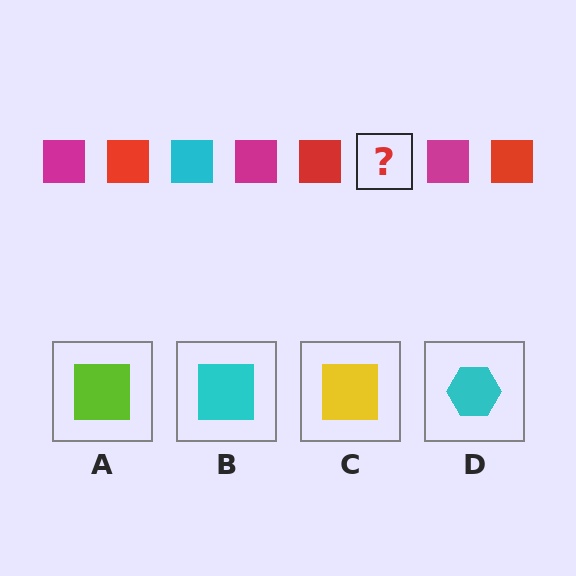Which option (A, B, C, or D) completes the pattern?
B.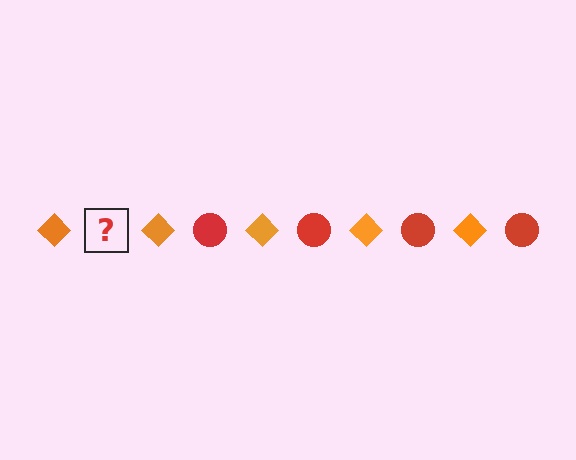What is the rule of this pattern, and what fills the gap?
The rule is that the pattern alternates between orange diamond and red circle. The gap should be filled with a red circle.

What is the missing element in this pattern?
The missing element is a red circle.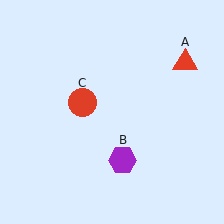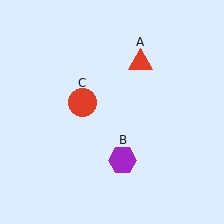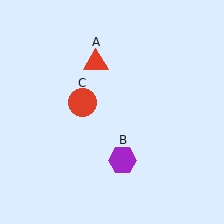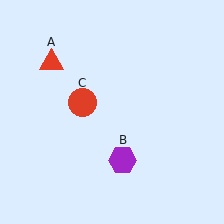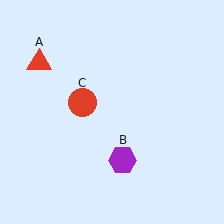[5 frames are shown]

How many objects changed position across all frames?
1 object changed position: red triangle (object A).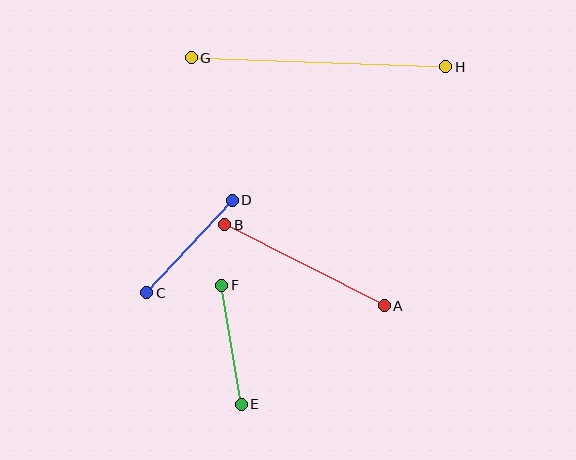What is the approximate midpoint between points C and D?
The midpoint is at approximately (189, 246) pixels.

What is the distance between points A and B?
The distance is approximately 179 pixels.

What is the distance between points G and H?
The distance is approximately 254 pixels.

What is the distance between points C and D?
The distance is approximately 126 pixels.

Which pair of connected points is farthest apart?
Points G and H are farthest apart.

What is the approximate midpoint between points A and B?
The midpoint is at approximately (305, 265) pixels.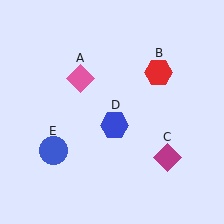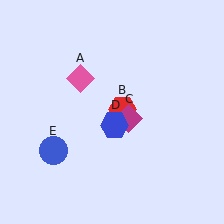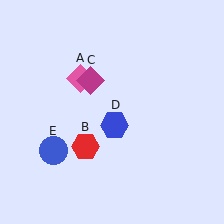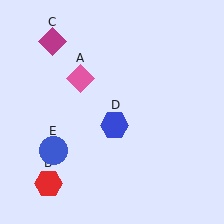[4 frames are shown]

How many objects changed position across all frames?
2 objects changed position: red hexagon (object B), magenta diamond (object C).